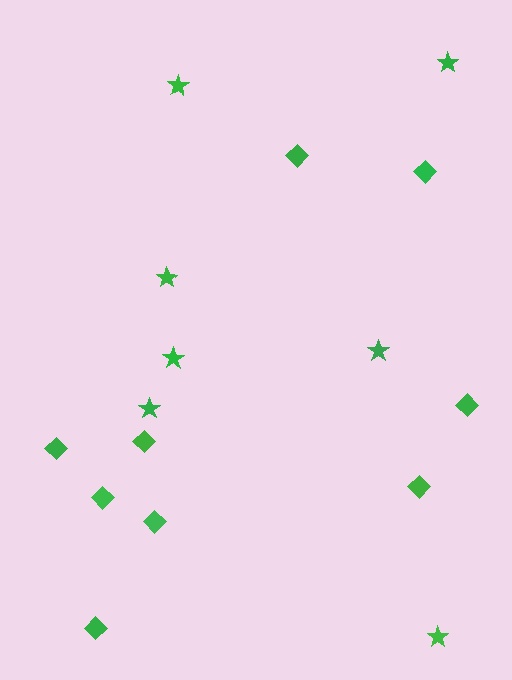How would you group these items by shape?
There are 2 groups: one group of diamonds (9) and one group of stars (7).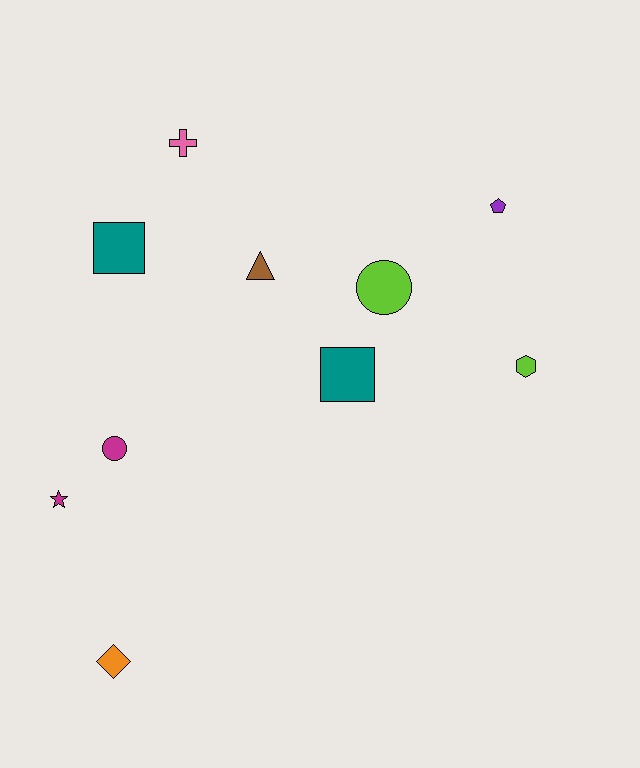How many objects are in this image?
There are 10 objects.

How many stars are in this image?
There is 1 star.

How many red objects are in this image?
There are no red objects.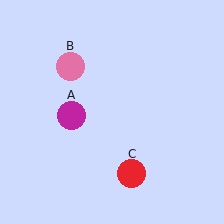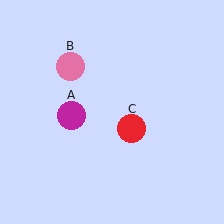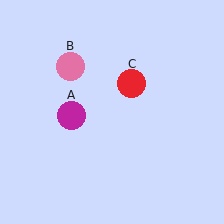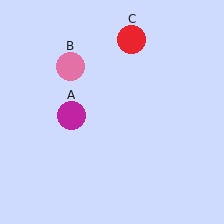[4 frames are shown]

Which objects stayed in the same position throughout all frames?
Magenta circle (object A) and pink circle (object B) remained stationary.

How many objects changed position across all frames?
1 object changed position: red circle (object C).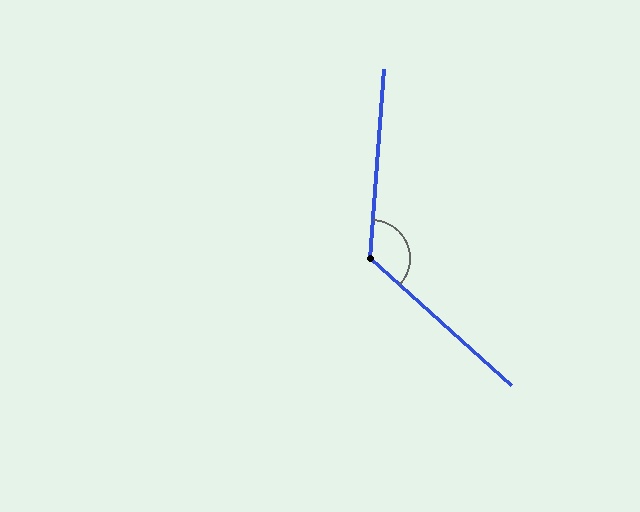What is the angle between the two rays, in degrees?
Approximately 128 degrees.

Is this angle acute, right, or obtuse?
It is obtuse.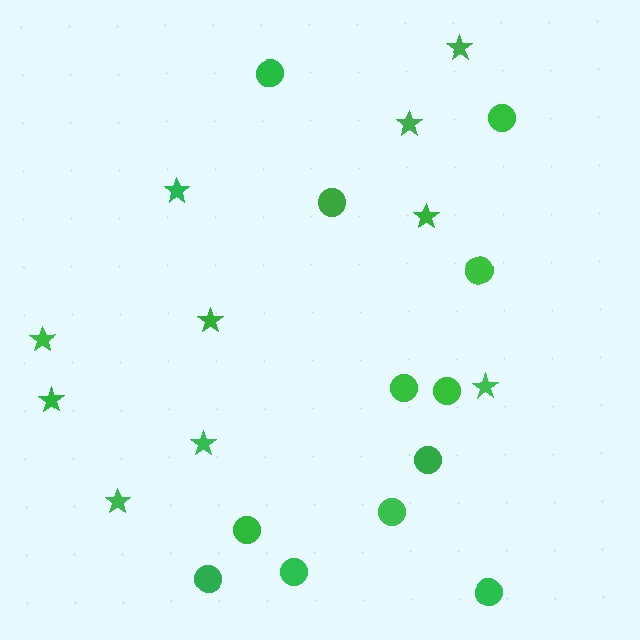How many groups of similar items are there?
There are 2 groups: one group of stars (10) and one group of circles (12).